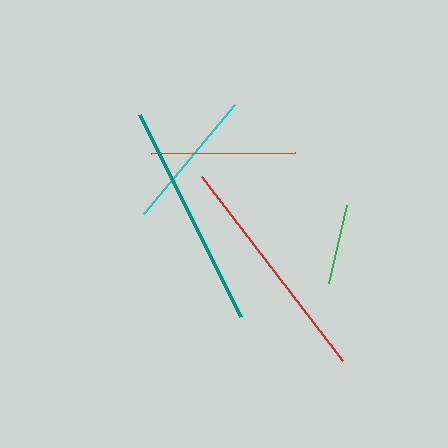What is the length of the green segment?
The green segment is approximately 80 pixels long.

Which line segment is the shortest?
The green line is the shortest at approximately 80 pixels.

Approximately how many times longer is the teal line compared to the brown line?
The teal line is approximately 1.6 times the length of the brown line.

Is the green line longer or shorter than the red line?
The red line is longer than the green line.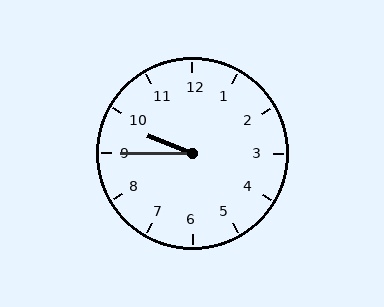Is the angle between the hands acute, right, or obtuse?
It is acute.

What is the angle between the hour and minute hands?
Approximately 22 degrees.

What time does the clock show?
9:45.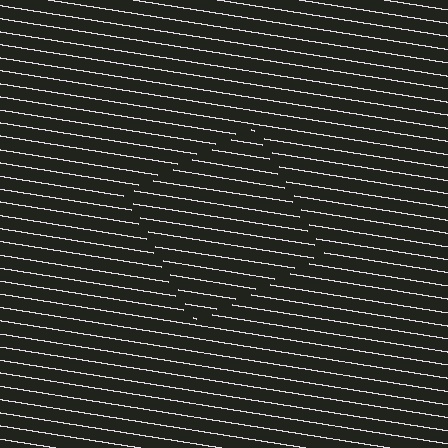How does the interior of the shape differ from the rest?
The interior of the shape contains the same grating, shifted by half a period — the contour is defined by the phase discontinuity where line-ends from the inner and outer gratings abut.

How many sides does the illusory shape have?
4 sides — the line-ends trace a square.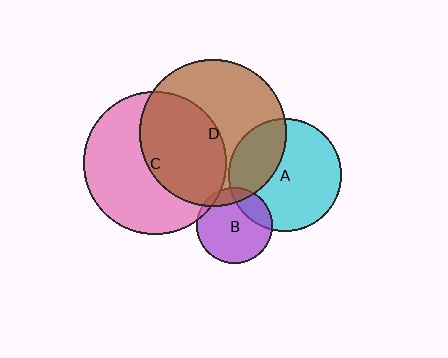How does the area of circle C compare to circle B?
Approximately 3.6 times.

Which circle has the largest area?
Circle D (brown).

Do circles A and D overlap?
Yes.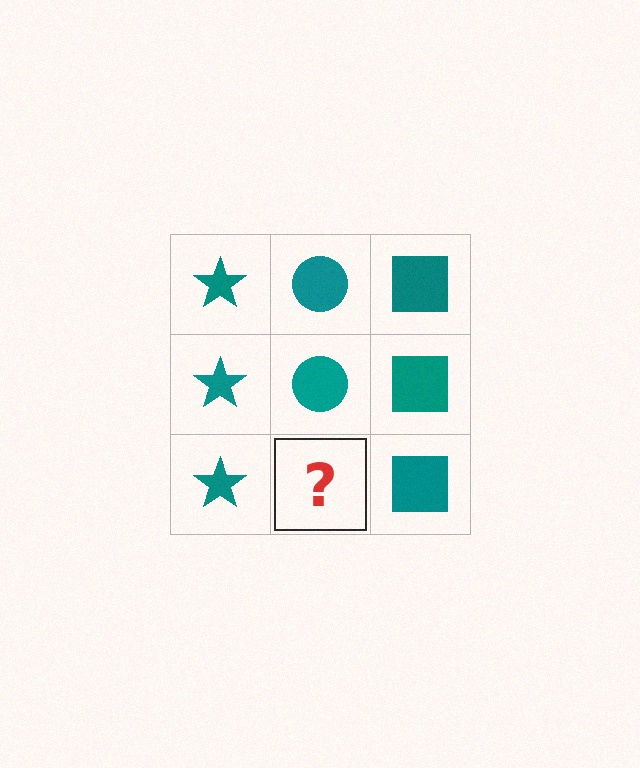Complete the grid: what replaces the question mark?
The question mark should be replaced with a teal circle.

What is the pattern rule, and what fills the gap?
The rule is that each column has a consistent shape. The gap should be filled with a teal circle.